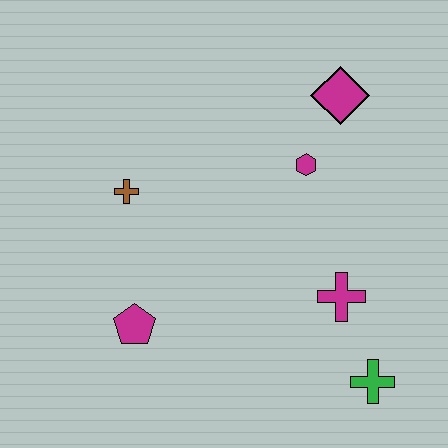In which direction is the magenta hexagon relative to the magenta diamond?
The magenta hexagon is below the magenta diamond.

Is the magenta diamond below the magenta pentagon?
No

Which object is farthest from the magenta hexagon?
The magenta pentagon is farthest from the magenta hexagon.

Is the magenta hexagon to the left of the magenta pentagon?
No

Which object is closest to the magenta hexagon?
The magenta diamond is closest to the magenta hexagon.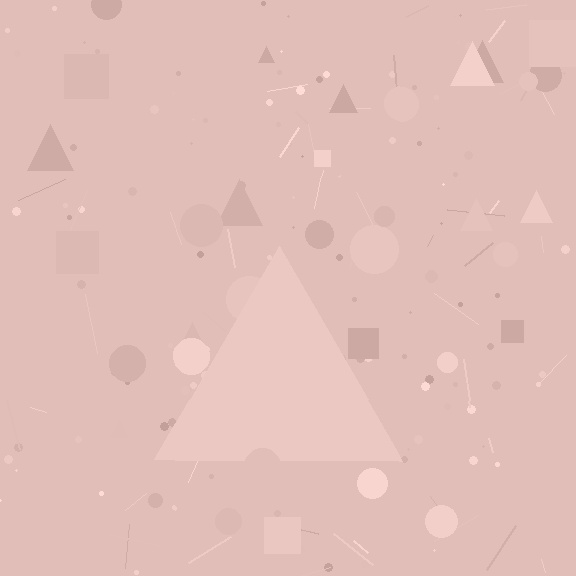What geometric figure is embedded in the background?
A triangle is embedded in the background.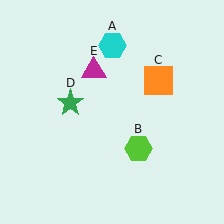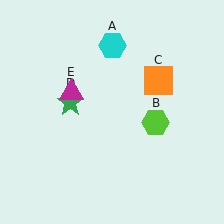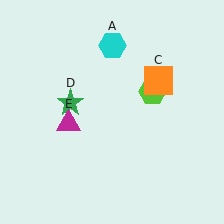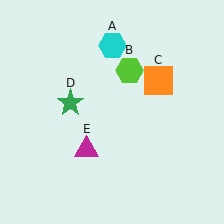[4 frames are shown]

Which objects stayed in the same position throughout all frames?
Cyan hexagon (object A) and orange square (object C) and green star (object D) remained stationary.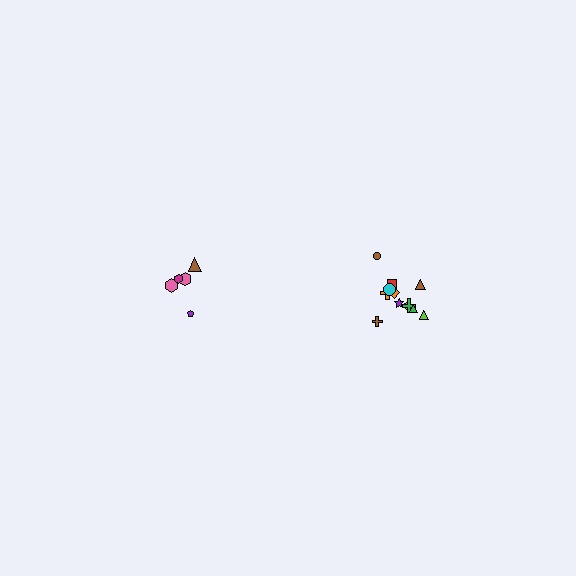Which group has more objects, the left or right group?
The right group.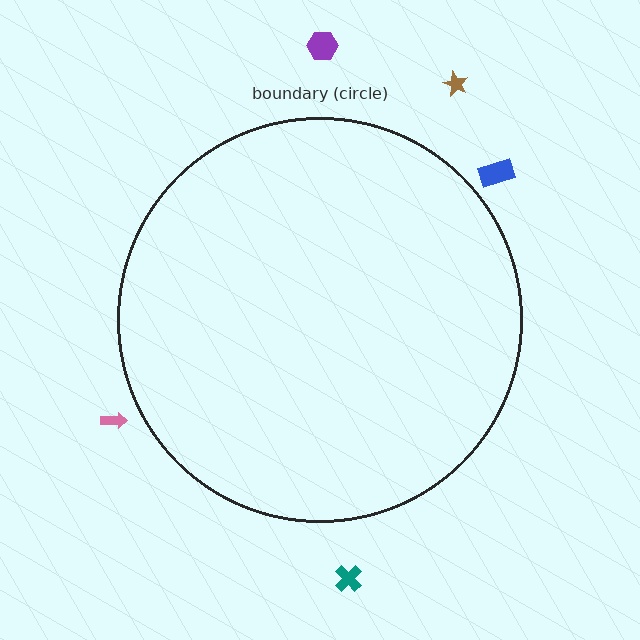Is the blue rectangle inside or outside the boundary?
Outside.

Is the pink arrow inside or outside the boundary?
Outside.